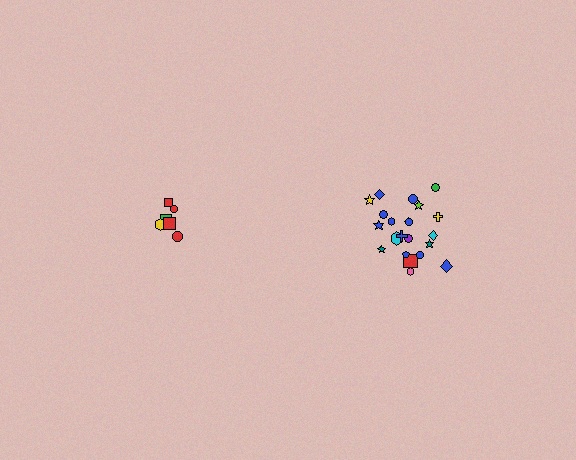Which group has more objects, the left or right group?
The right group.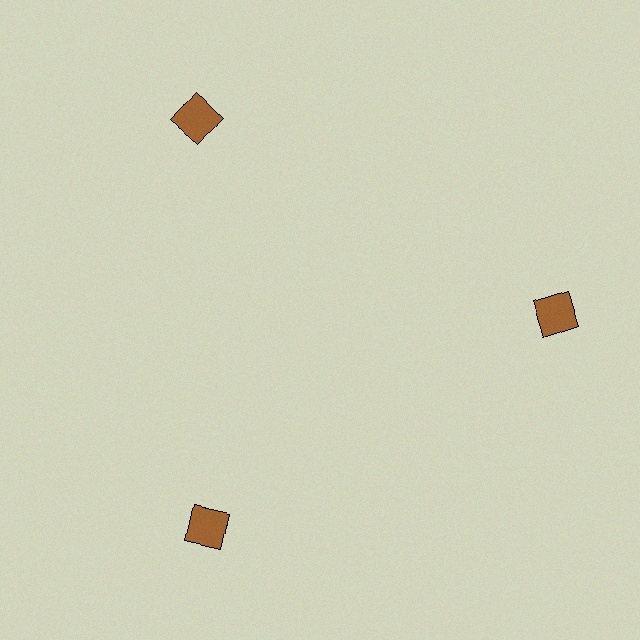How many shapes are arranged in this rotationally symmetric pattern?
There are 3 shapes, arranged in 3 groups of 1.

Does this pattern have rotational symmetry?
Yes, this pattern has 3-fold rotational symmetry. It looks the same after rotating 120 degrees around the center.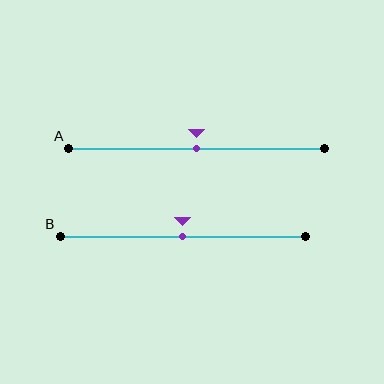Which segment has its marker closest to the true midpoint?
Segment A has its marker closest to the true midpoint.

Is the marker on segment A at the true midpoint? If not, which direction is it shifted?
Yes, the marker on segment A is at the true midpoint.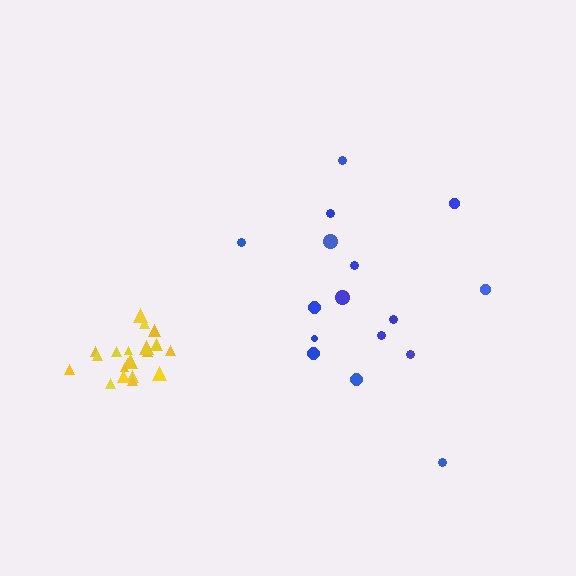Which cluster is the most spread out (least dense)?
Blue.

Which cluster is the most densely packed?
Yellow.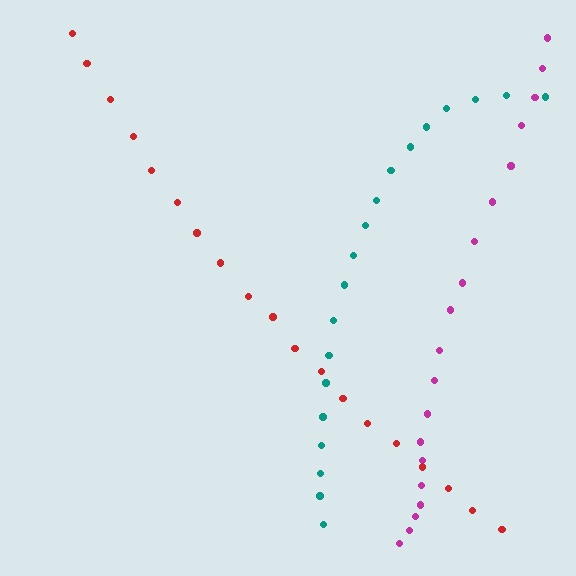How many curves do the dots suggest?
There are 3 distinct paths.